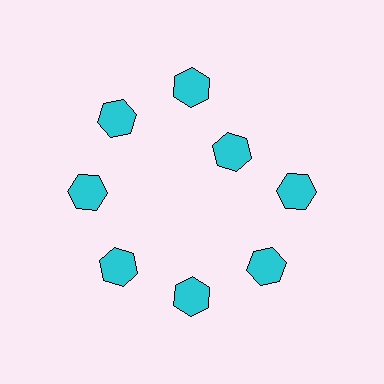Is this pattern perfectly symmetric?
No. The 8 cyan hexagons are arranged in a ring, but one element near the 2 o'clock position is pulled inward toward the center, breaking the 8-fold rotational symmetry.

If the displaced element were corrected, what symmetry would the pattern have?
It would have 8-fold rotational symmetry — the pattern would map onto itself every 45 degrees.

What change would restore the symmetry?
The symmetry would be restored by moving it outward, back onto the ring so that all 8 hexagons sit at equal angles and equal distance from the center.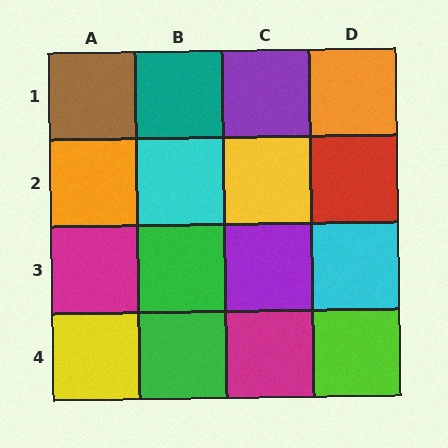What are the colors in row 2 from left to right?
Orange, cyan, yellow, red.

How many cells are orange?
2 cells are orange.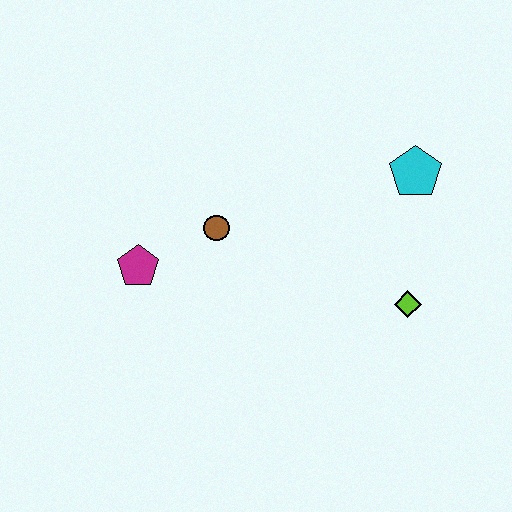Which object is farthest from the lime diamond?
The magenta pentagon is farthest from the lime diamond.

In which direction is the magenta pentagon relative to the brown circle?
The magenta pentagon is to the left of the brown circle.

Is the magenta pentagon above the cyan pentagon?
No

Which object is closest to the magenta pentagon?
The brown circle is closest to the magenta pentagon.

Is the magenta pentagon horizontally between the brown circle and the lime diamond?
No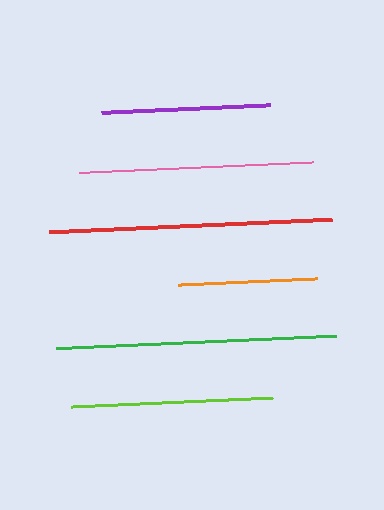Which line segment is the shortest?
The orange line is the shortest at approximately 138 pixels.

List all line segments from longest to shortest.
From longest to shortest: red, green, pink, lime, purple, orange.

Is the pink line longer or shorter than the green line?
The green line is longer than the pink line.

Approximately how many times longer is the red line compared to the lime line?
The red line is approximately 1.4 times the length of the lime line.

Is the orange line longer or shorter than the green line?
The green line is longer than the orange line.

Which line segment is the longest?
The red line is the longest at approximately 283 pixels.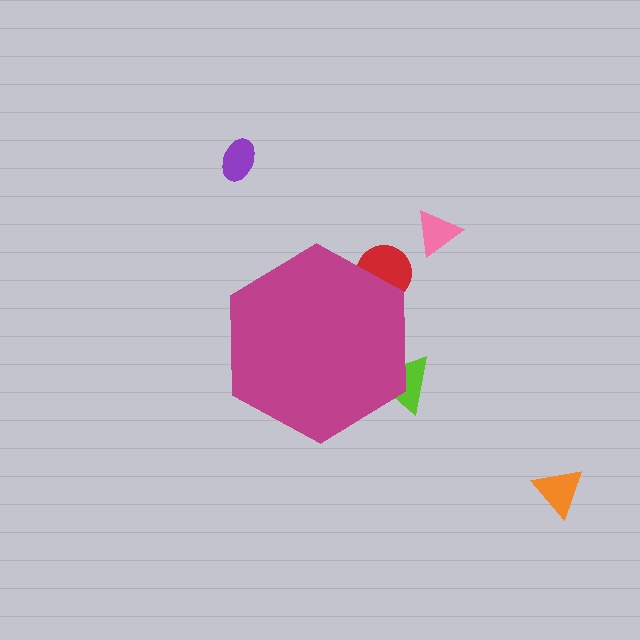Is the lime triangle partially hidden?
Yes, the lime triangle is partially hidden behind the magenta hexagon.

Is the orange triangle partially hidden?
No, the orange triangle is fully visible.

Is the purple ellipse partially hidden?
No, the purple ellipse is fully visible.